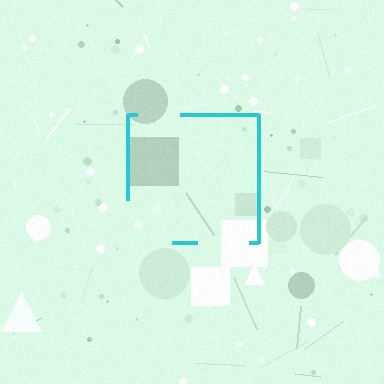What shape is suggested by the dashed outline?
The dashed outline suggests a square.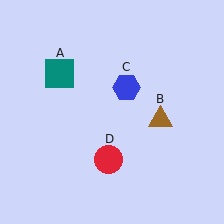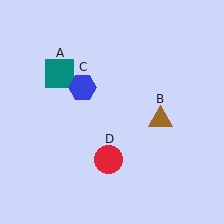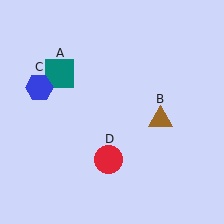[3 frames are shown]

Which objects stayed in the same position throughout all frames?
Teal square (object A) and brown triangle (object B) and red circle (object D) remained stationary.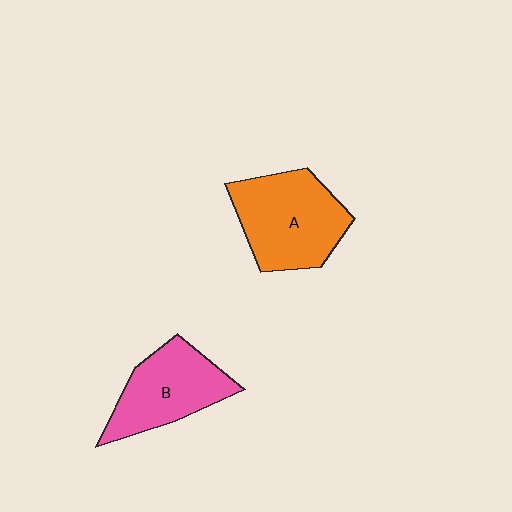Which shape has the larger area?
Shape A (orange).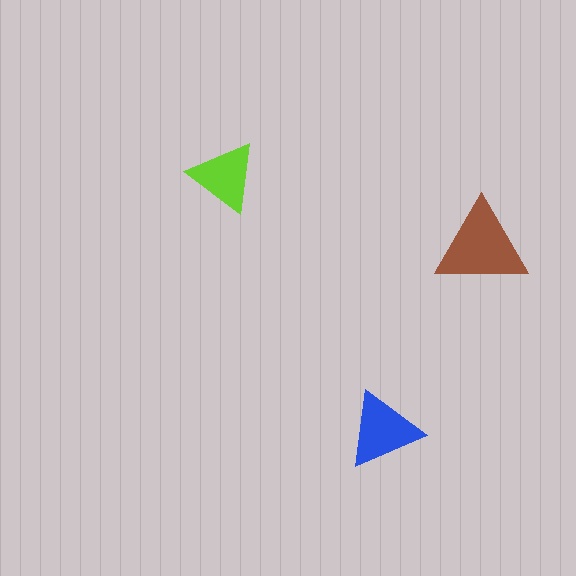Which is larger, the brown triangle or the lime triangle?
The brown one.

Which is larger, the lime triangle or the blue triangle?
The blue one.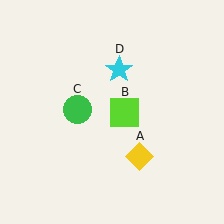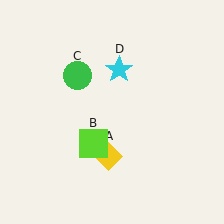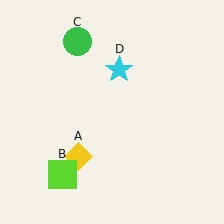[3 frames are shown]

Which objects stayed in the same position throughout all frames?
Cyan star (object D) remained stationary.